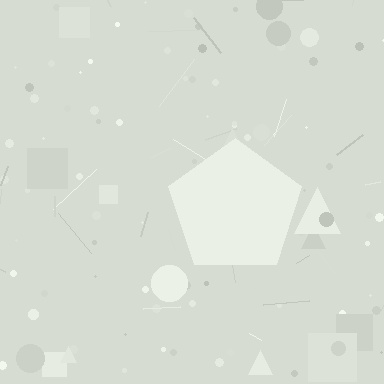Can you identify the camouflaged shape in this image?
The camouflaged shape is a pentagon.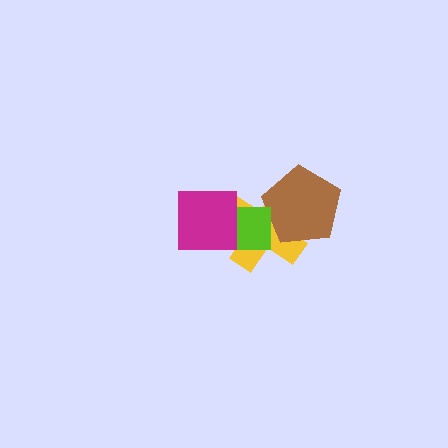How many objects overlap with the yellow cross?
3 objects overlap with the yellow cross.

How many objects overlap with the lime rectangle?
2 objects overlap with the lime rectangle.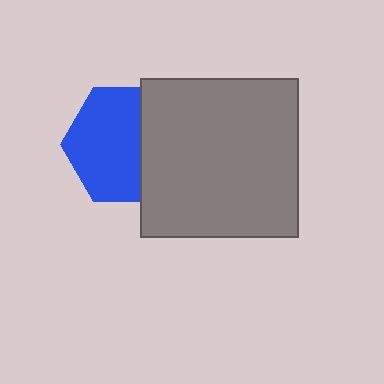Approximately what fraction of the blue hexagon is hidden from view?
Roughly 37% of the blue hexagon is hidden behind the gray square.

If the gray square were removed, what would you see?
You would see the complete blue hexagon.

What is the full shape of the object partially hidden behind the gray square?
The partially hidden object is a blue hexagon.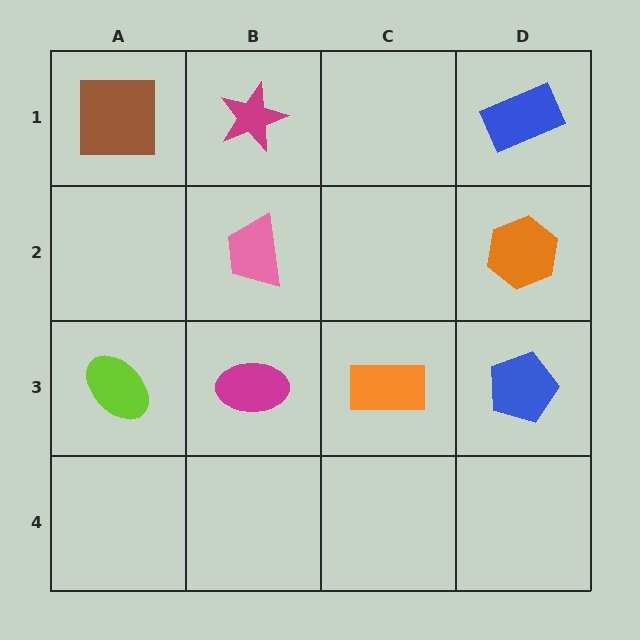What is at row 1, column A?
A brown square.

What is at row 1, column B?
A magenta star.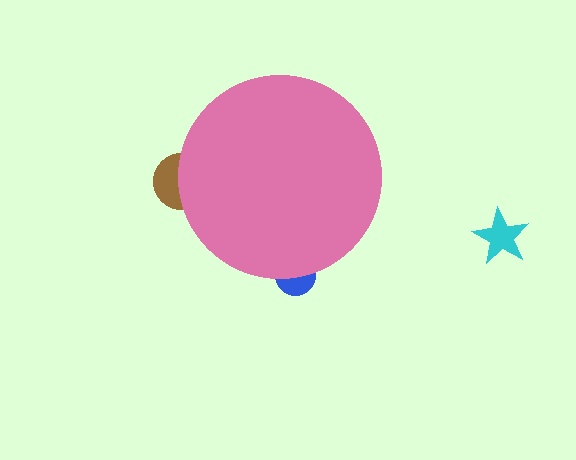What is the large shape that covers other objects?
A pink circle.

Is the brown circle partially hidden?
Yes, the brown circle is partially hidden behind the pink circle.